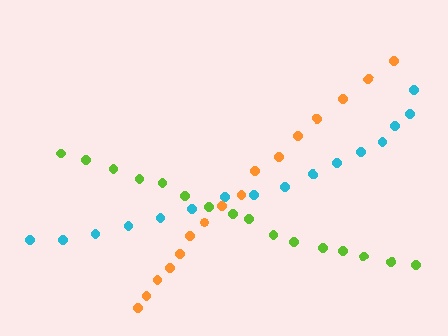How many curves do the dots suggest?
There are 3 distinct paths.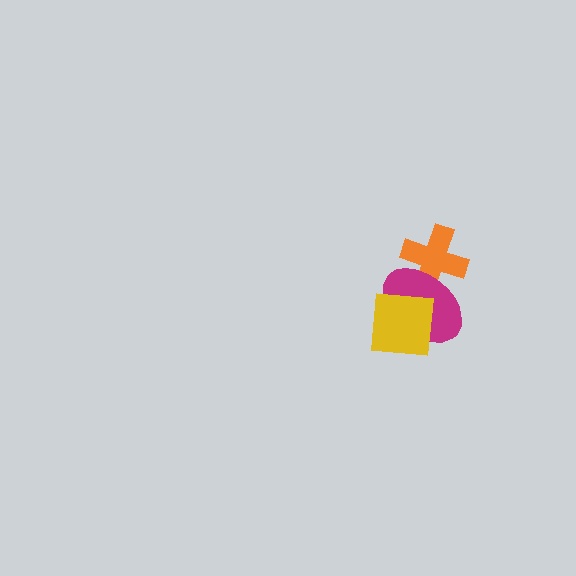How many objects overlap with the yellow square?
1 object overlaps with the yellow square.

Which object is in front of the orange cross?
The magenta ellipse is in front of the orange cross.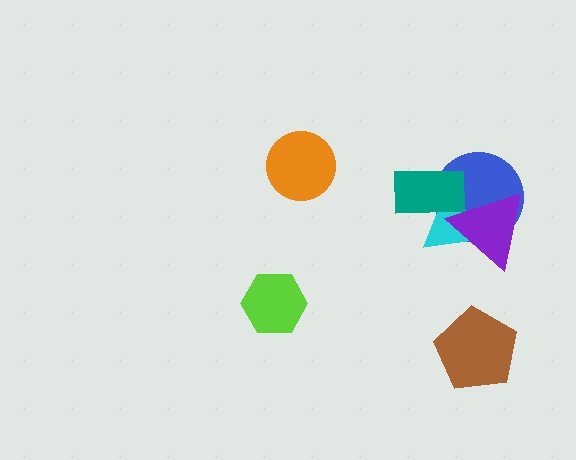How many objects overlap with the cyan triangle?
3 objects overlap with the cyan triangle.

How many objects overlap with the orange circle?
0 objects overlap with the orange circle.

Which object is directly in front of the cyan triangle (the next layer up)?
The teal rectangle is directly in front of the cyan triangle.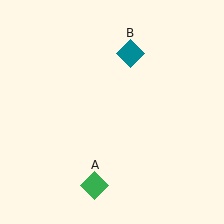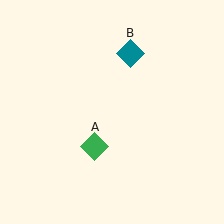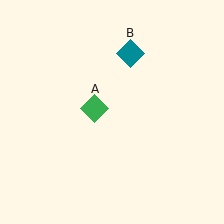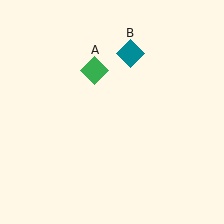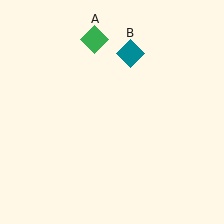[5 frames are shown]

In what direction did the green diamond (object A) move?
The green diamond (object A) moved up.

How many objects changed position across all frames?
1 object changed position: green diamond (object A).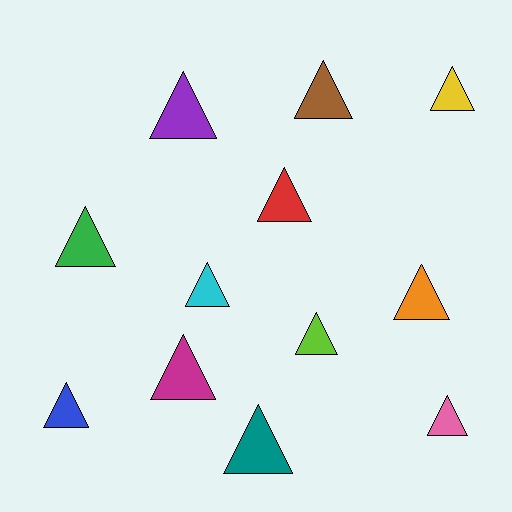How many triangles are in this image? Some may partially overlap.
There are 12 triangles.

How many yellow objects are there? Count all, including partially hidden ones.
There is 1 yellow object.